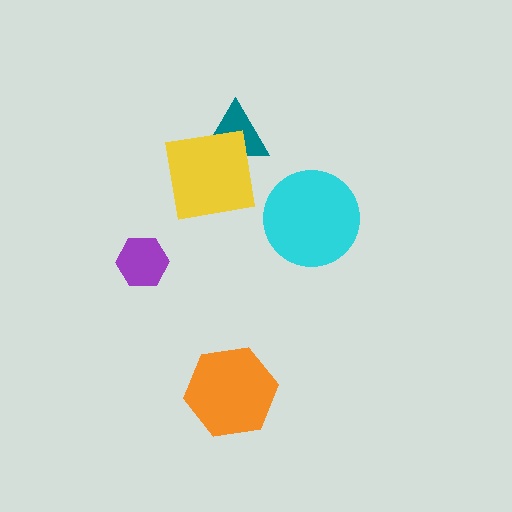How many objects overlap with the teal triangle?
1 object overlaps with the teal triangle.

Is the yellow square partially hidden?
No, no other shape covers it.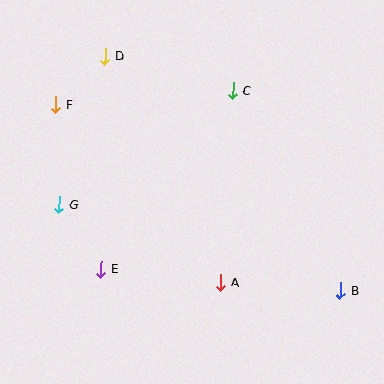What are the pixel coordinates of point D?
Point D is at (105, 56).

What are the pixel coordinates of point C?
Point C is at (233, 90).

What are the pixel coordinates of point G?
Point G is at (59, 205).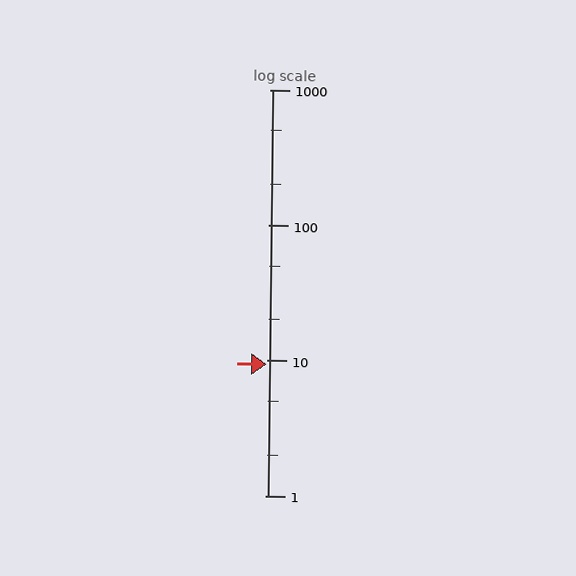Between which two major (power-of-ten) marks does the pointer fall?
The pointer is between 1 and 10.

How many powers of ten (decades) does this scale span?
The scale spans 3 decades, from 1 to 1000.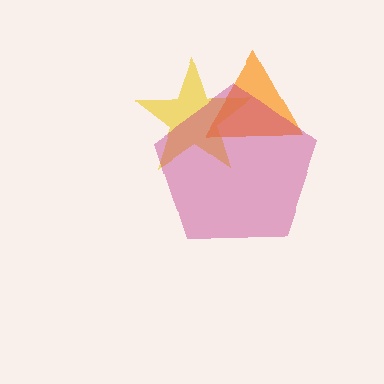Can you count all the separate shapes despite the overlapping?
Yes, there are 3 separate shapes.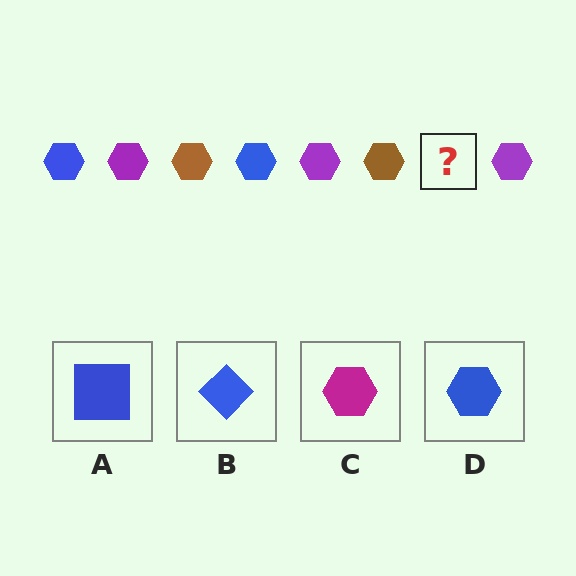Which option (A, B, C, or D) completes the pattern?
D.